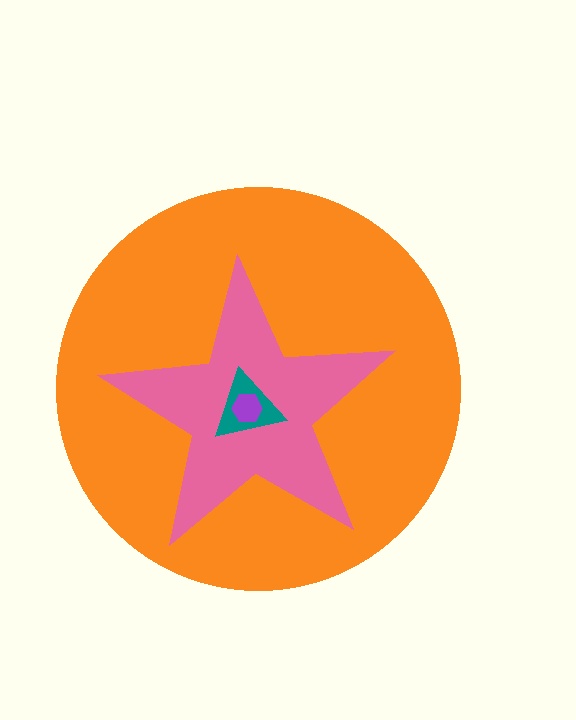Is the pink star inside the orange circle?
Yes.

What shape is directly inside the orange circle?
The pink star.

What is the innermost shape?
The purple hexagon.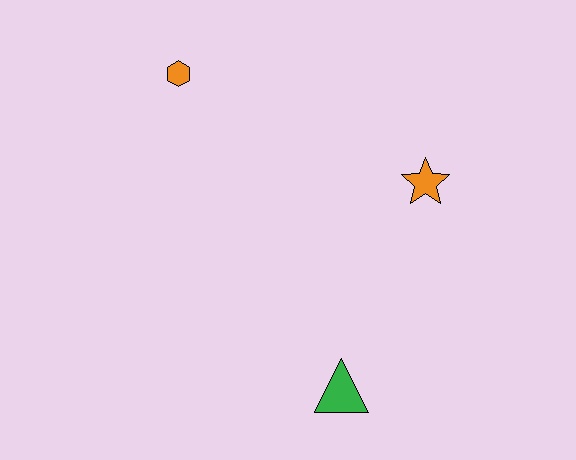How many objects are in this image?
There are 3 objects.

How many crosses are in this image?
There are no crosses.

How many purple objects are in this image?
There are no purple objects.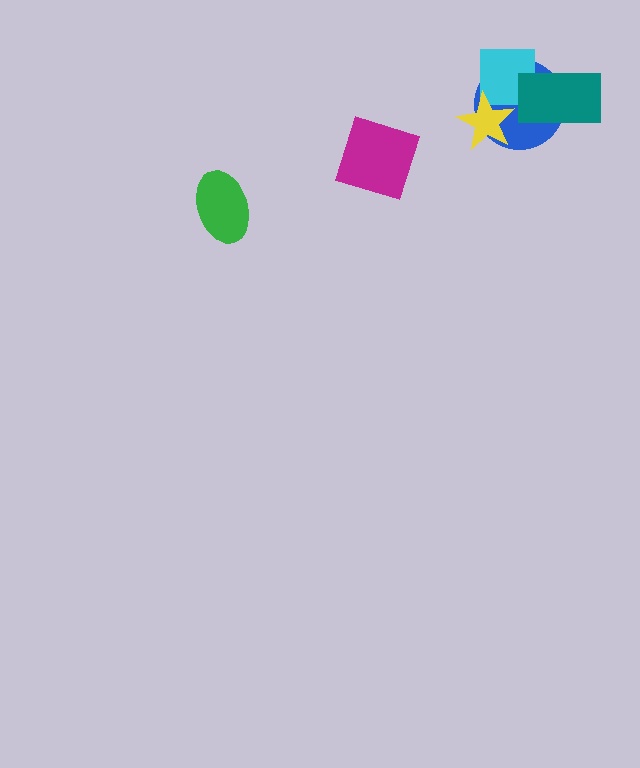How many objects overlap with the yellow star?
2 objects overlap with the yellow star.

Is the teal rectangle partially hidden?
No, no other shape covers it.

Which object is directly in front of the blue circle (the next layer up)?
The cyan square is directly in front of the blue circle.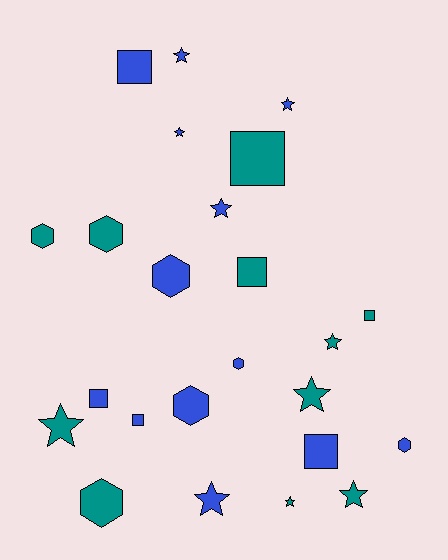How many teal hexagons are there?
There are 3 teal hexagons.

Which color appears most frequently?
Blue, with 13 objects.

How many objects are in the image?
There are 24 objects.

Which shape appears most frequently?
Star, with 10 objects.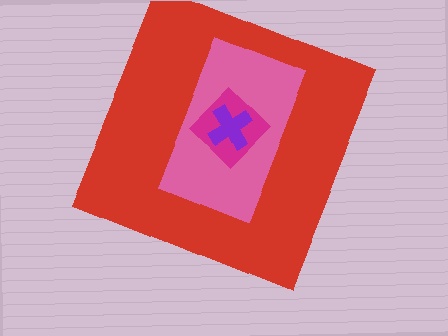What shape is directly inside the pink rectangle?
The magenta diamond.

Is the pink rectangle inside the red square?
Yes.